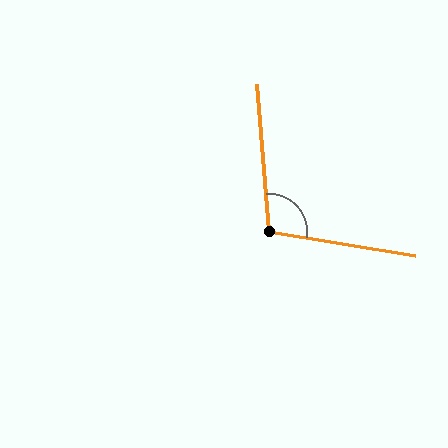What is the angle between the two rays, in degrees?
Approximately 104 degrees.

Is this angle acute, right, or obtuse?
It is obtuse.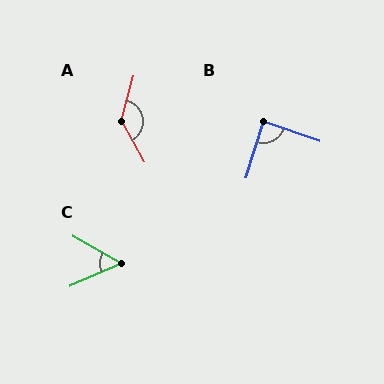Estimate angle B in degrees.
Approximately 88 degrees.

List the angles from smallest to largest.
C (53°), B (88°), A (135°).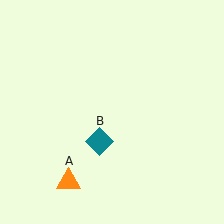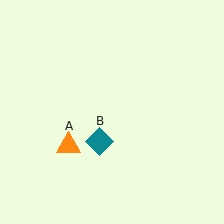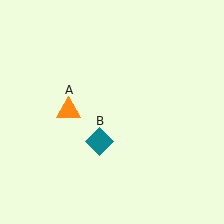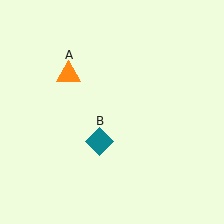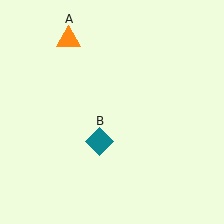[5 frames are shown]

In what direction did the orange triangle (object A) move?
The orange triangle (object A) moved up.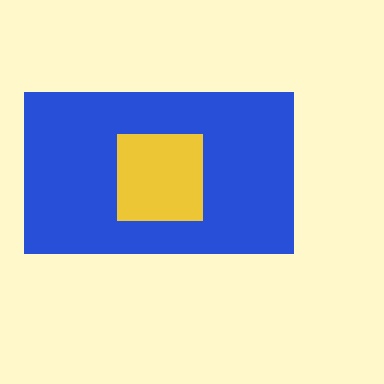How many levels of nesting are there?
2.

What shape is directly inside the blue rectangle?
The yellow square.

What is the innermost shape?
The yellow square.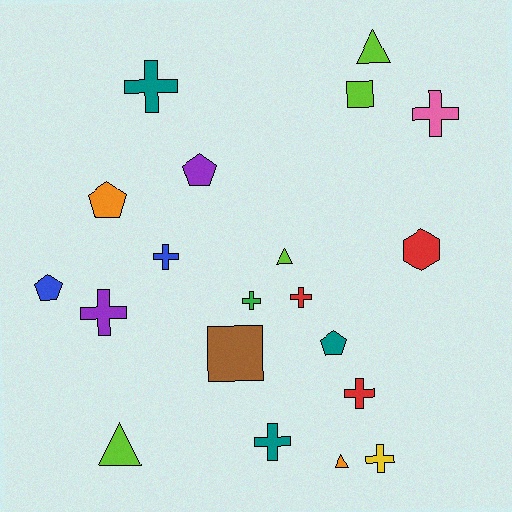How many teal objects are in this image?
There are 3 teal objects.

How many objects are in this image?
There are 20 objects.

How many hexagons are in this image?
There is 1 hexagon.